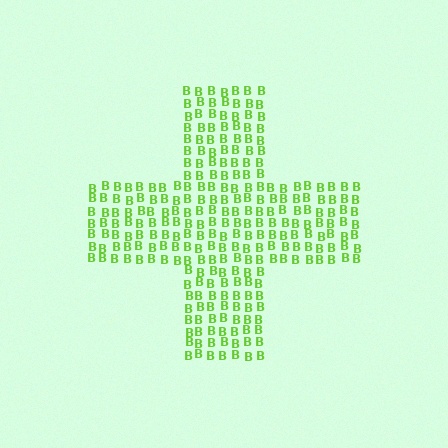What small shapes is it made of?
It is made of small letter B's.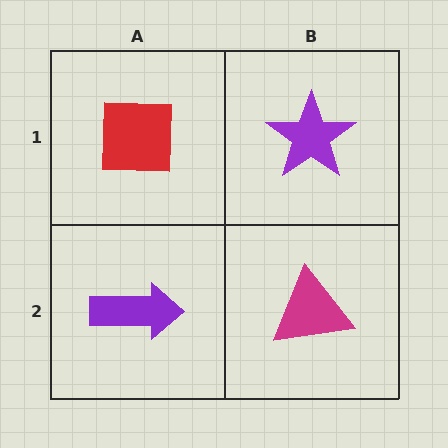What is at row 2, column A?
A purple arrow.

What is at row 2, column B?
A magenta triangle.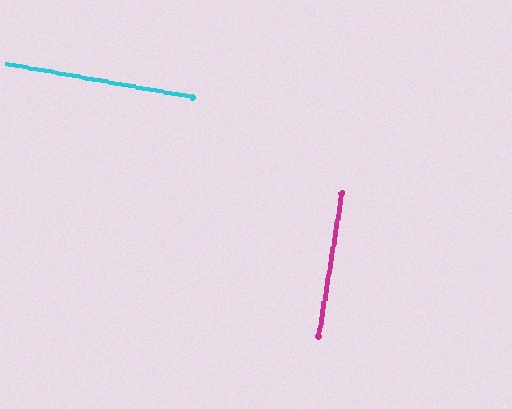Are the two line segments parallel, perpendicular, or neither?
Perpendicular — they meet at approximately 89°.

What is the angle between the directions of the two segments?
Approximately 89 degrees.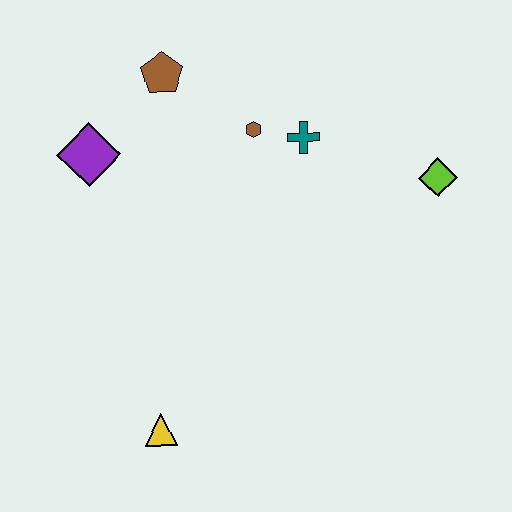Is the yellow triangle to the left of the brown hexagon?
Yes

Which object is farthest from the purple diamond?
The lime diamond is farthest from the purple diamond.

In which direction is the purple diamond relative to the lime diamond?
The purple diamond is to the left of the lime diamond.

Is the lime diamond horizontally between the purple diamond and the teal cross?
No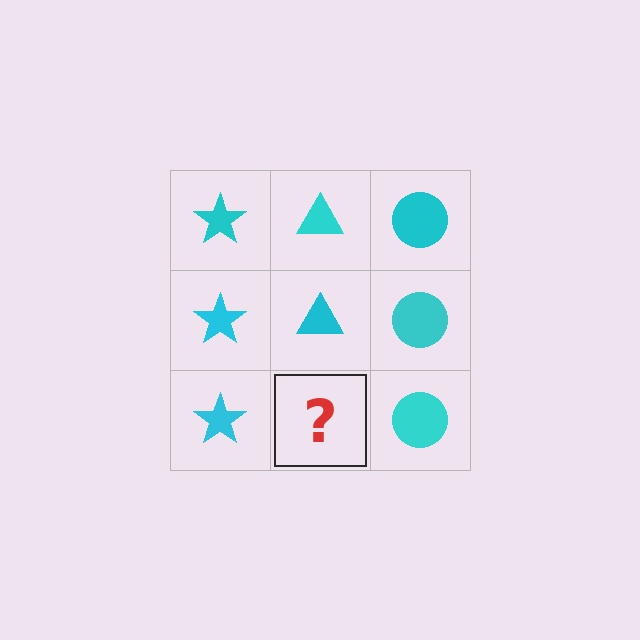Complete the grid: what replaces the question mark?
The question mark should be replaced with a cyan triangle.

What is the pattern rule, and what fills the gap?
The rule is that each column has a consistent shape. The gap should be filled with a cyan triangle.